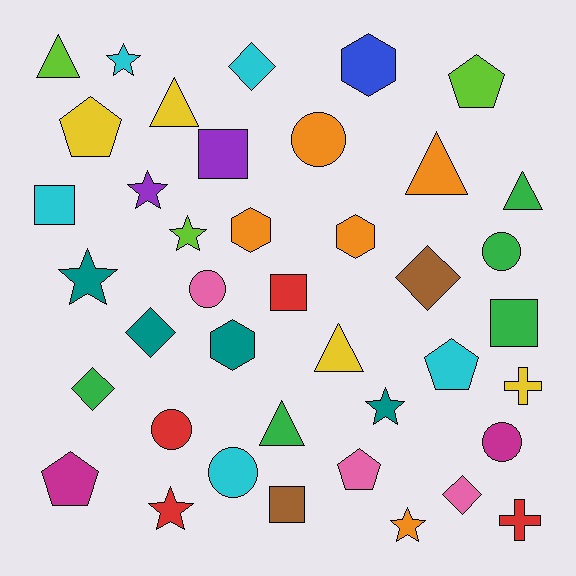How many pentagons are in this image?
There are 5 pentagons.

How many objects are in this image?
There are 40 objects.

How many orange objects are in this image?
There are 5 orange objects.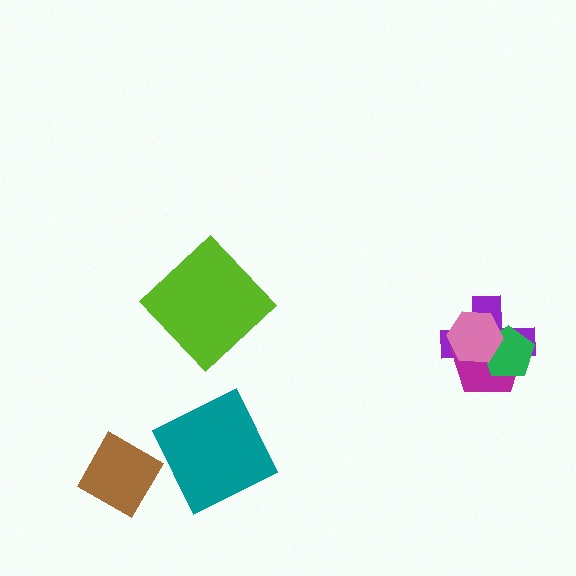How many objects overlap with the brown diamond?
0 objects overlap with the brown diamond.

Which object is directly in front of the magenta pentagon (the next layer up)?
The green pentagon is directly in front of the magenta pentagon.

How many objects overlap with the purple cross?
3 objects overlap with the purple cross.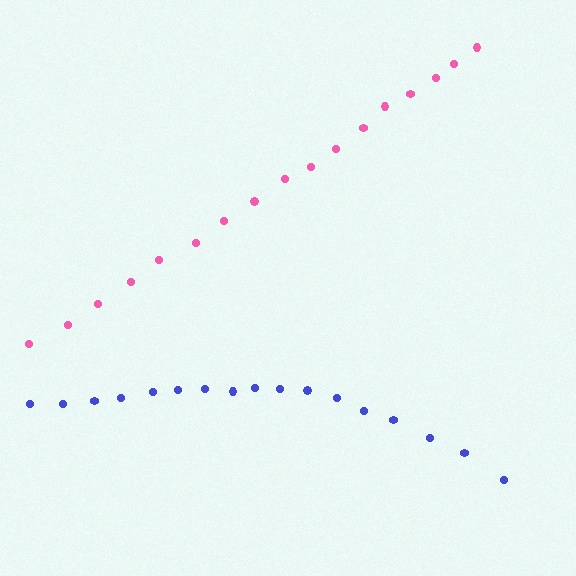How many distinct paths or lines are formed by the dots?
There are 2 distinct paths.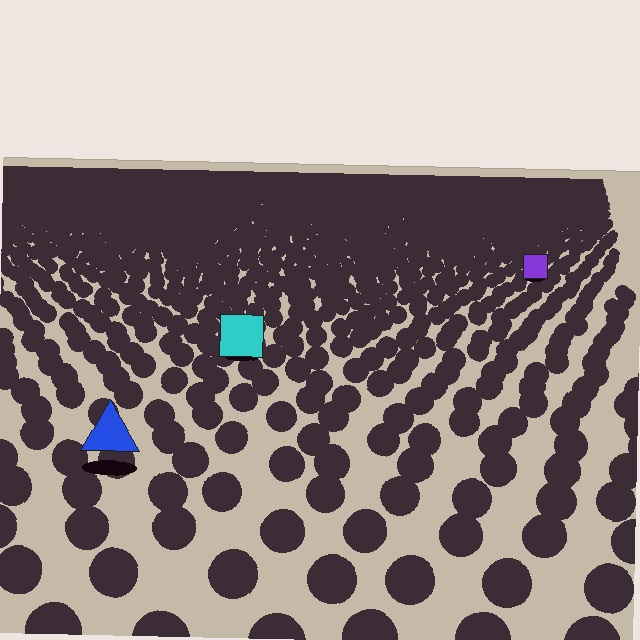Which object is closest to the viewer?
The blue triangle is closest. The texture marks near it are larger and more spread out.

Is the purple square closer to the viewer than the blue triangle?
No. The blue triangle is closer — you can tell from the texture gradient: the ground texture is coarser near it.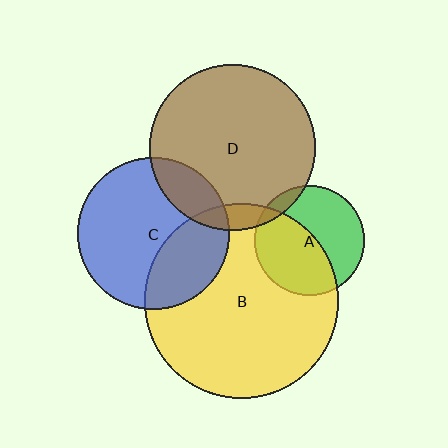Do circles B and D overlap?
Yes.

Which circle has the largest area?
Circle B (yellow).